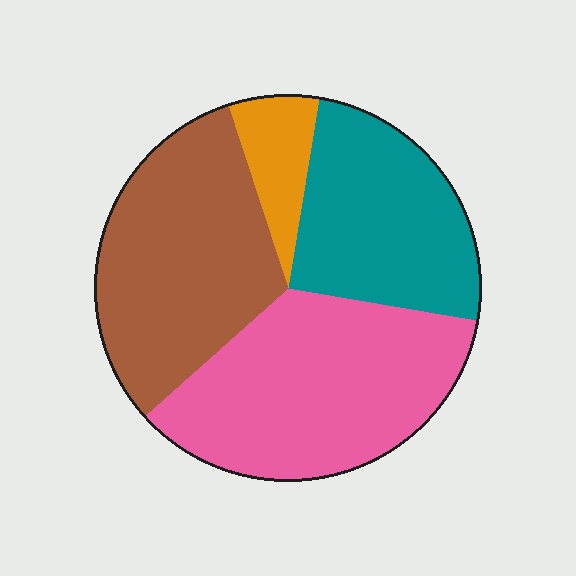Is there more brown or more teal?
Brown.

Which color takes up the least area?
Orange, at roughly 10%.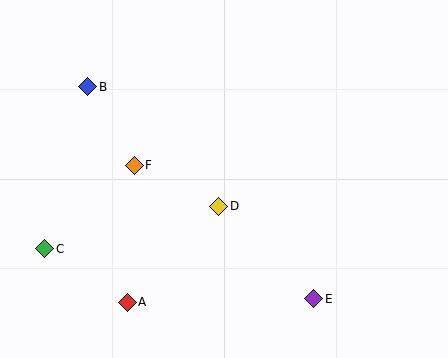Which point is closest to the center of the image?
Point D at (219, 206) is closest to the center.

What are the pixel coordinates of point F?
Point F is at (134, 165).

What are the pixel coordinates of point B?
Point B is at (88, 87).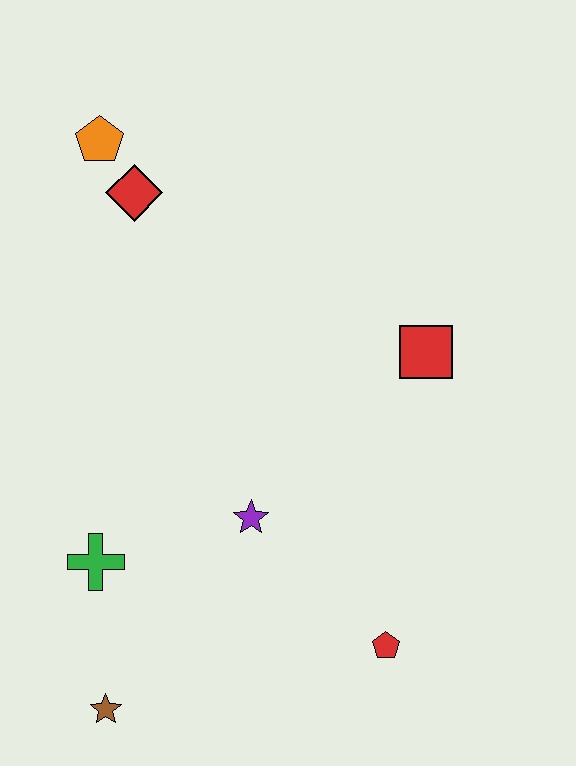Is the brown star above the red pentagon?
No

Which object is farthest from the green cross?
The orange pentagon is farthest from the green cross.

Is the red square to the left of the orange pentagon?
No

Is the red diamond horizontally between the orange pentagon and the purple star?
Yes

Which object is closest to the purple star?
The green cross is closest to the purple star.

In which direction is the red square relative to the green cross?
The red square is to the right of the green cross.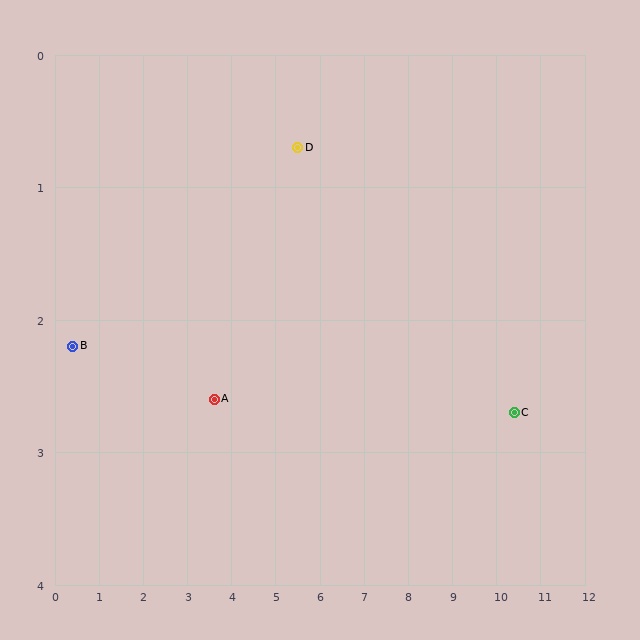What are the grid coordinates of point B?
Point B is at approximately (0.4, 2.2).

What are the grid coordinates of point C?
Point C is at approximately (10.4, 2.7).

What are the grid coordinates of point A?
Point A is at approximately (3.6, 2.6).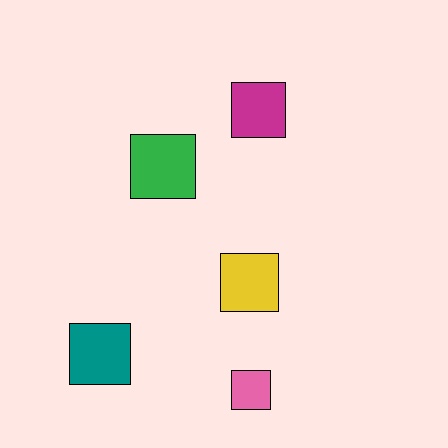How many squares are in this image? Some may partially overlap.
There are 5 squares.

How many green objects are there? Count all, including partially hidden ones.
There is 1 green object.